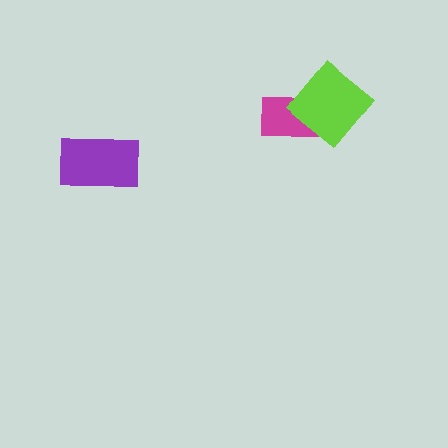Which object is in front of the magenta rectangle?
The lime diamond is in front of the magenta rectangle.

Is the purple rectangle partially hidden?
No, no other shape covers it.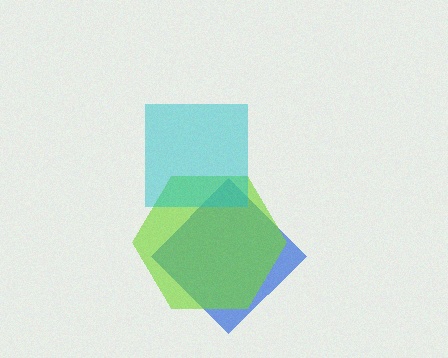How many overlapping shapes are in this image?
There are 3 overlapping shapes in the image.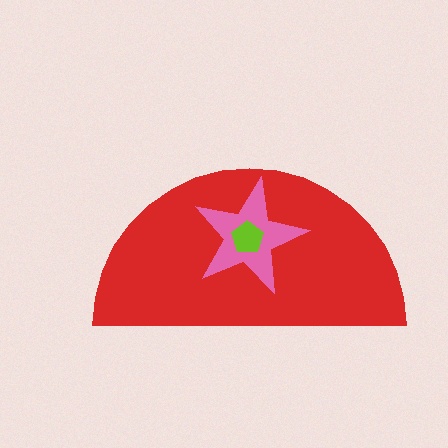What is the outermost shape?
The red semicircle.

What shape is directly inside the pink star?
The lime pentagon.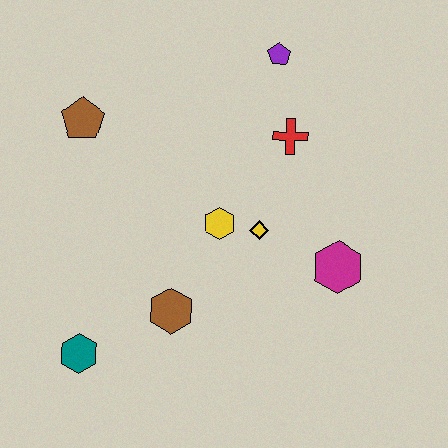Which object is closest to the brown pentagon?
The yellow hexagon is closest to the brown pentagon.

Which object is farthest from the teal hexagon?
The purple pentagon is farthest from the teal hexagon.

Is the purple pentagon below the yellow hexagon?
No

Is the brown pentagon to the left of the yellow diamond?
Yes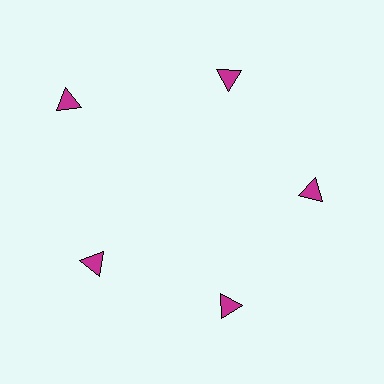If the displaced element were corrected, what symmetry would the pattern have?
It would have 5-fold rotational symmetry — the pattern would map onto itself every 72 degrees.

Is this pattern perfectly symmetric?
No. The 5 magenta triangles are arranged in a ring, but one element near the 10 o'clock position is pushed outward from the center, breaking the 5-fold rotational symmetry.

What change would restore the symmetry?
The symmetry would be restored by moving it inward, back onto the ring so that all 5 triangles sit at equal angles and equal distance from the center.